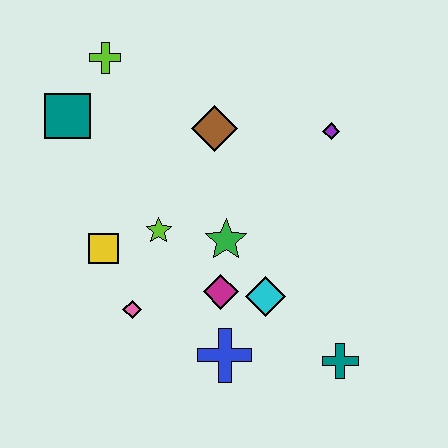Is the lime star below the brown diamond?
Yes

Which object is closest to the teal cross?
The cyan diamond is closest to the teal cross.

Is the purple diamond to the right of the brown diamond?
Yes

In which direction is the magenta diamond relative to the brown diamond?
The magenta diamond is below the brown diamond.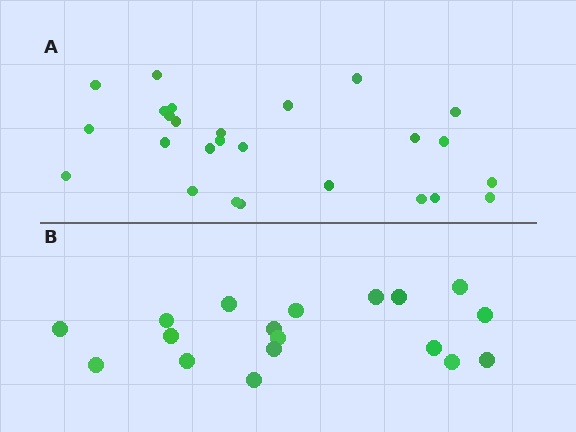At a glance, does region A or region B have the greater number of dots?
Region A (the top region) has more dots.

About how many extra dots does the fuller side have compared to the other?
Region A has roughly 8 or so more dots than region B.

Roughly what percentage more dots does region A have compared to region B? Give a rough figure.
About 45% more.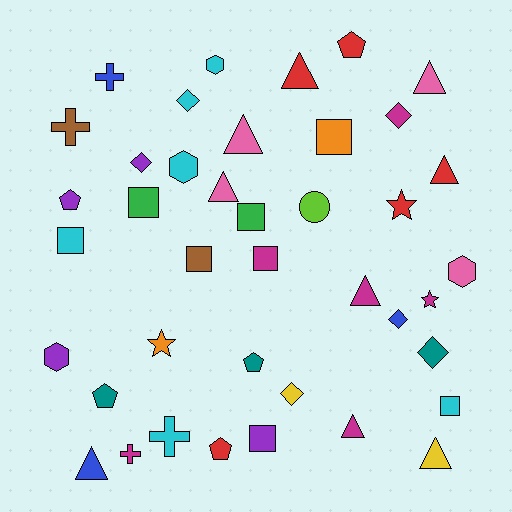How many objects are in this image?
There are 40 objects.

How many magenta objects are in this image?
There are 6 magenta objects.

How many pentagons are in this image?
There are 5 pentagons.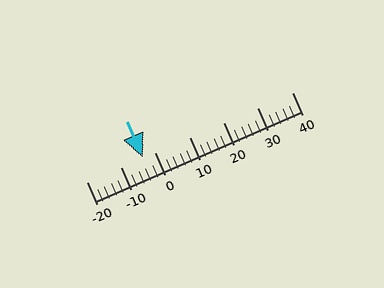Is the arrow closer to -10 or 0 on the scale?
The arrow is closer to 0.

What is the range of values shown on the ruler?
The ruler shows values from -20 to 40.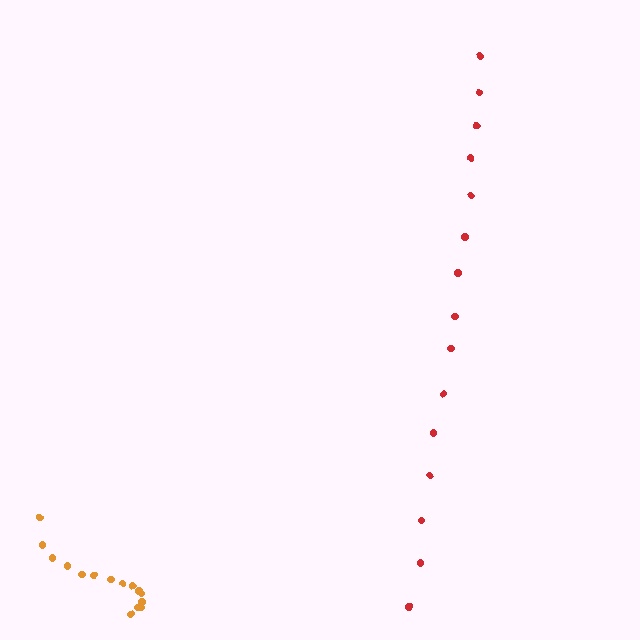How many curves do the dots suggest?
There are 2 distinct paths.